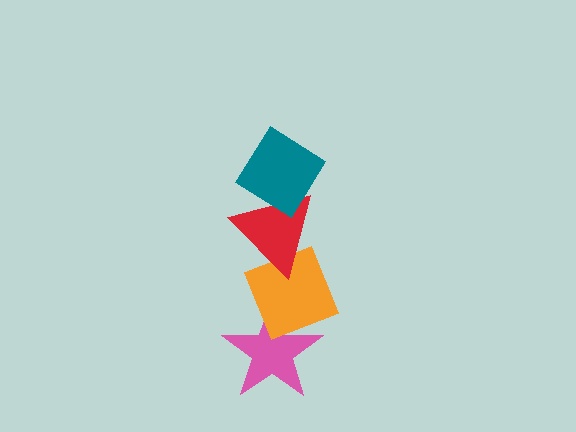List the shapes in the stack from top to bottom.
From top to bottom: the teal diamond, the red triangle, the orange diamond, the pink star.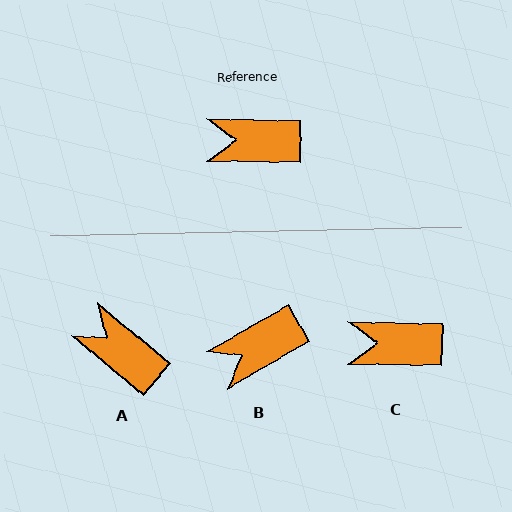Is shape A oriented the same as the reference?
No, it is off by about 39 degrees.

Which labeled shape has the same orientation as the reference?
C.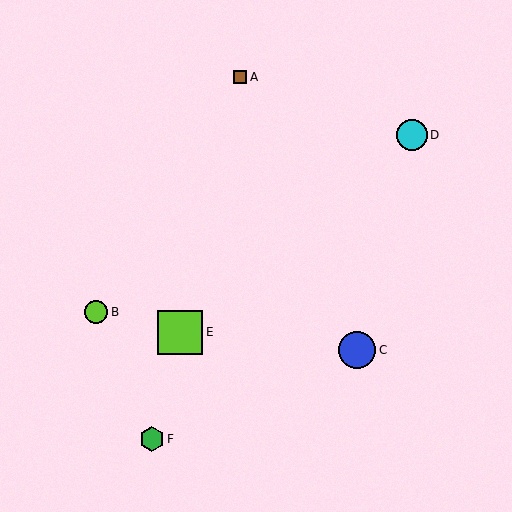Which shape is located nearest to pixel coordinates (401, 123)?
The cyan circle (labeled D) at (412, 135) is nearest to that location.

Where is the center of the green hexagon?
The center of the green hexagon is at (152, 439).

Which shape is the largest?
The lime square (labeled E) is the largest.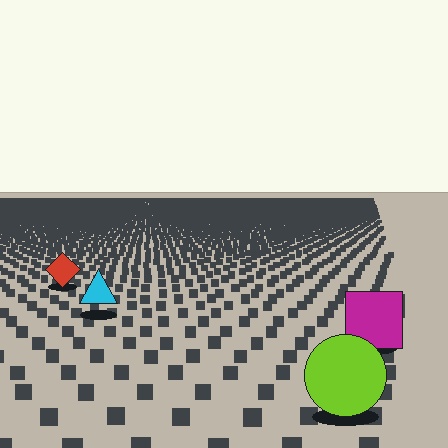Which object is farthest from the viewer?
The red diamond is farthest from the viewer. It appears smaller and the ground texture around it is denser.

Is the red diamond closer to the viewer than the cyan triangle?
No. The cyan triangle is closer — you can tell from the texture gradient: the ground texture is coarser near it.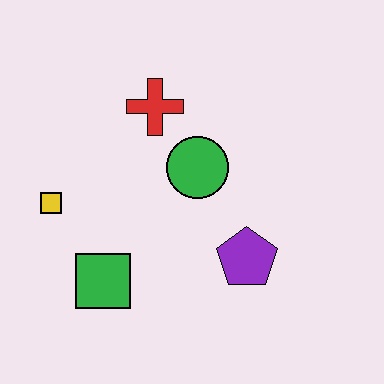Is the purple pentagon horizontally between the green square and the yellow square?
No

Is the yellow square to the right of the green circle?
No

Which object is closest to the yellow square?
The green square is closest to the yellow square.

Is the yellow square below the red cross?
Yes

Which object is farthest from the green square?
The red cross is farthest from the green square.